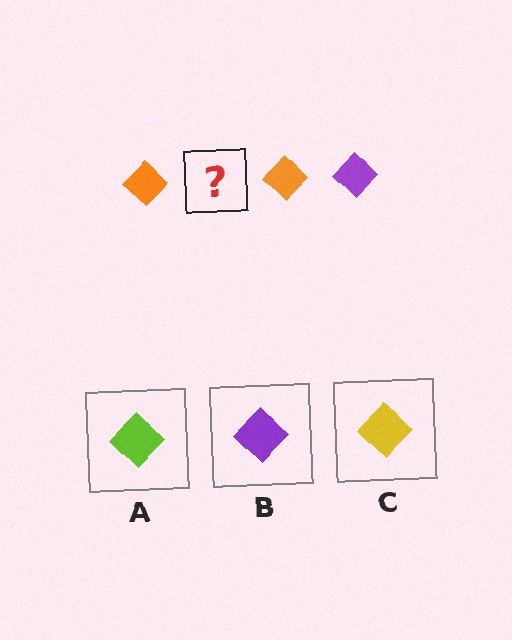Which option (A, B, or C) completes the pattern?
B.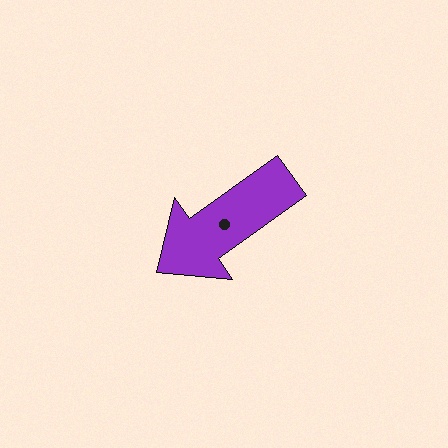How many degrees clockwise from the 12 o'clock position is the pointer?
Approximately 235 degrees.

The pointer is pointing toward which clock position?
Roughly 8 o'clock.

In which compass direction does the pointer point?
Southwest.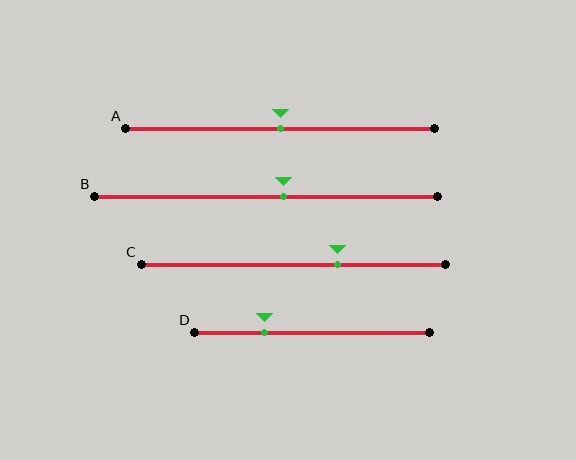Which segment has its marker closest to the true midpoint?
Segment A has its marker closest to the true midpoint.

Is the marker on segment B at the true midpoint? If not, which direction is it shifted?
No, the marker on segment B is shifted to the right by about 5% of the segment length.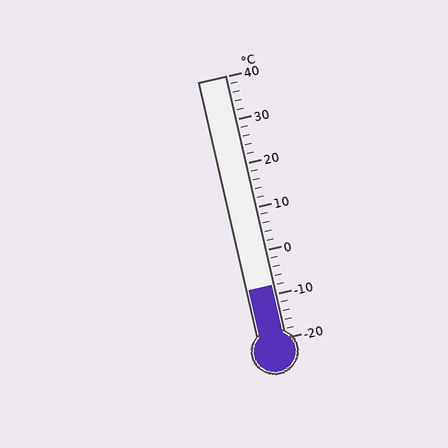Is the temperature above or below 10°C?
The temperature is below 10°C.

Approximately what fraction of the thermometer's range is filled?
The thermometer is filled to approximately 20% of its range.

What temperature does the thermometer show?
The thermometer shows approximately -8°C.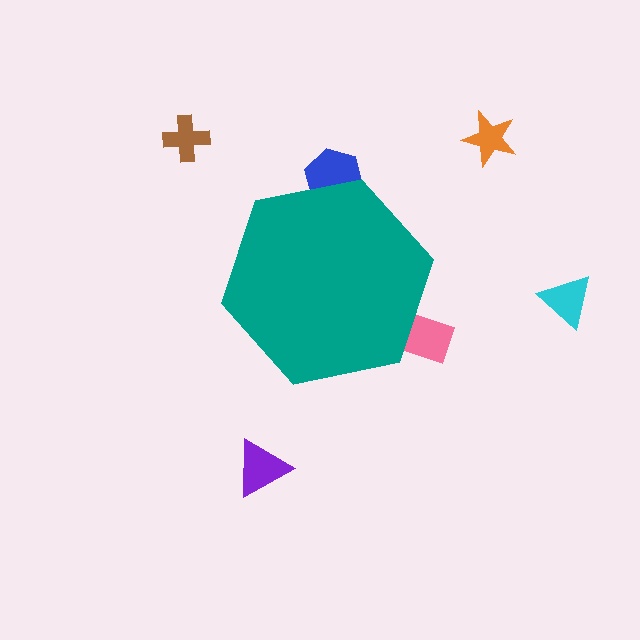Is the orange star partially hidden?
No, the orange star is fully visible.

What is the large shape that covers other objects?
A teal hexagon.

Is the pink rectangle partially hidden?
Yes, the pink rectangle is partially hidden behind the teal hexagon.